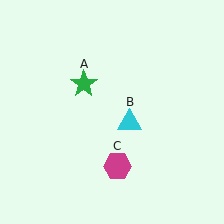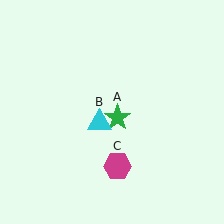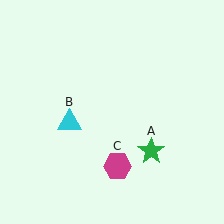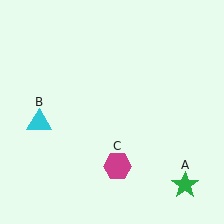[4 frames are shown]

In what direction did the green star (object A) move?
The green star (object A) moved down and to the right.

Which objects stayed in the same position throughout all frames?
Magenta hexagon (object C) remained stationary.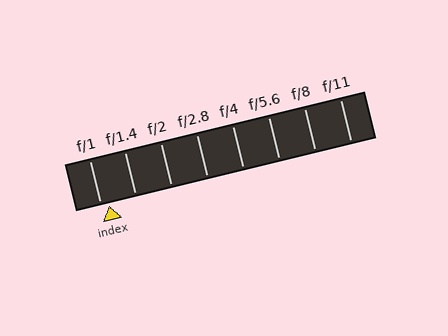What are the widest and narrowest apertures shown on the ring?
The widest aperture shown is f/1 and the narrowest is f/11.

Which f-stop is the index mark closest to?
The index mark is closest to f/1.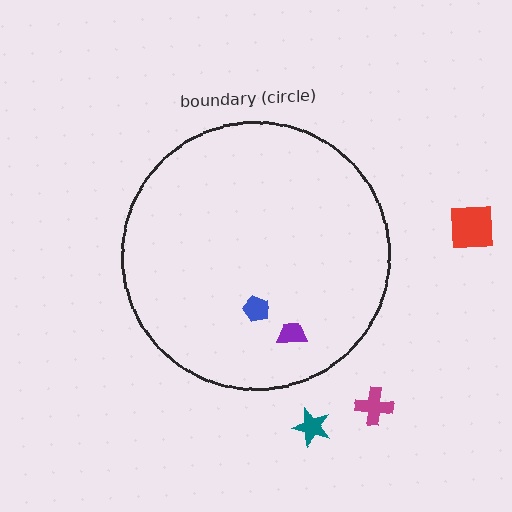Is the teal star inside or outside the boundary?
Outside.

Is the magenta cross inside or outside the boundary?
Outside.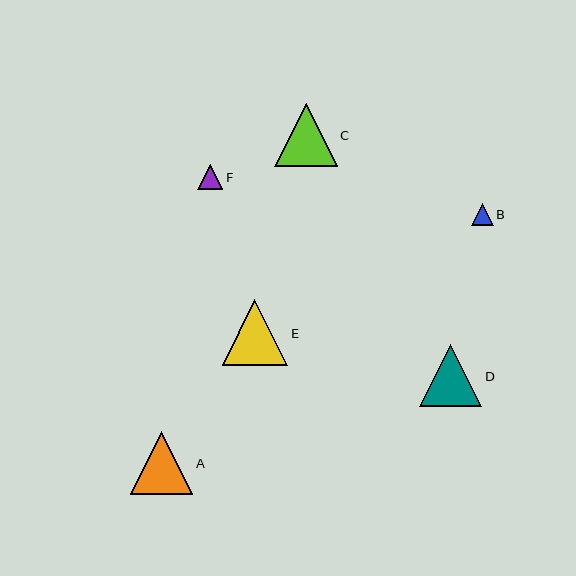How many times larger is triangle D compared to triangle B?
Triangle D is approximately 2.8 times the size of triangle B.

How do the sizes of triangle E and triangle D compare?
Triangle E and triangle D are approximately the same size.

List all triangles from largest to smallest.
From largest to smallest: E, A, C, D, F, B.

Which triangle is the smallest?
Triangle B is the smallest with a size of approximately 22 pixels.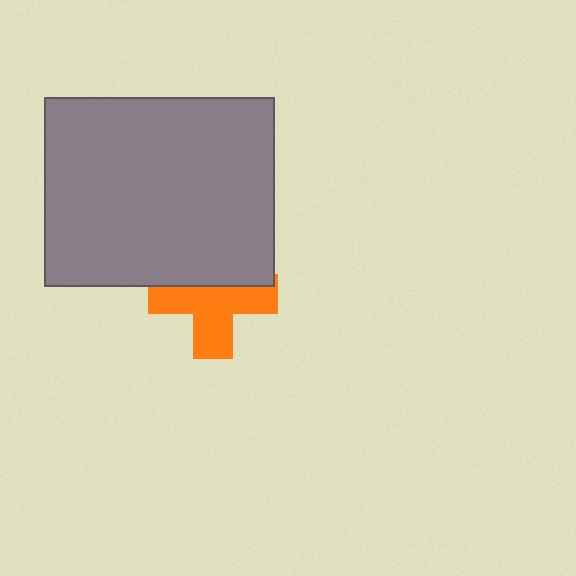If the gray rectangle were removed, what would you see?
You would see the complete orange cross.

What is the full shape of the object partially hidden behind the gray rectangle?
The partially hidden object is an orange cross.